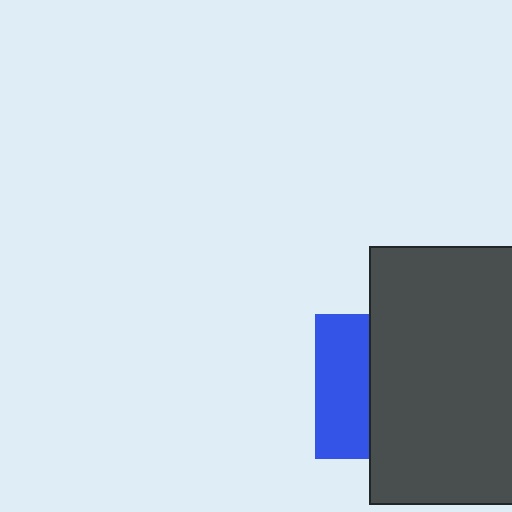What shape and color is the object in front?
The object in front is a dark gray rectangle.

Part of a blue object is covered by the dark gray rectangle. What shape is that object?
It is a square.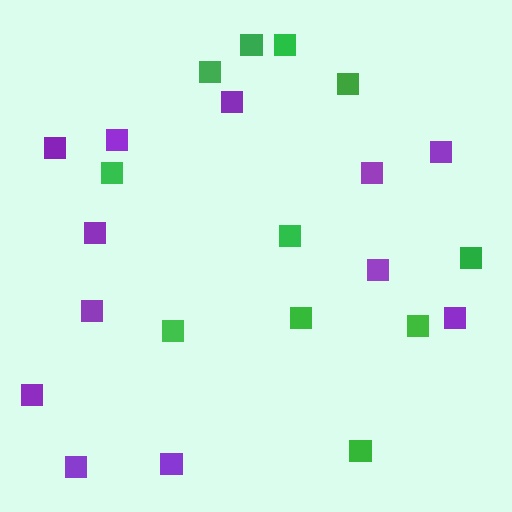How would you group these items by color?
There are 2 groups: one group of green squares (11) and one group of purple squares (12).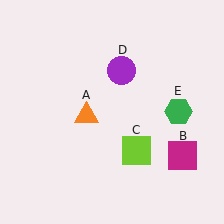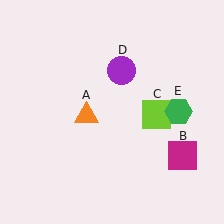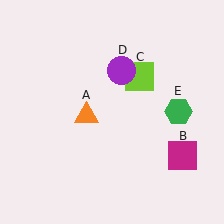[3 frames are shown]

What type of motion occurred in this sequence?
The lime square (object C) rotated counterclockwise around the center of the scene.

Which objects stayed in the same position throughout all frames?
Orange triangle (object A) and magenta square (object B) and purple circle (object D) and green hexagon (object E) remained stationary.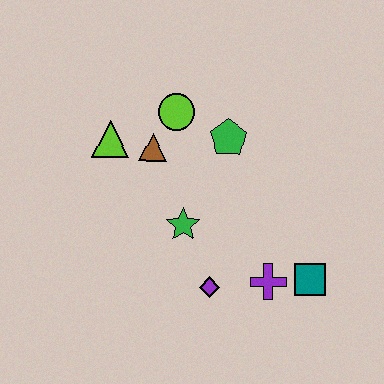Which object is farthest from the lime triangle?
The teal square is farthest from the lime triangle.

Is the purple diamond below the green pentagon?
Yes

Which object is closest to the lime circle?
The brown triangle is closest to the lime circle.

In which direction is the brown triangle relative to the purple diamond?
The brown triangle is above the purple diamond.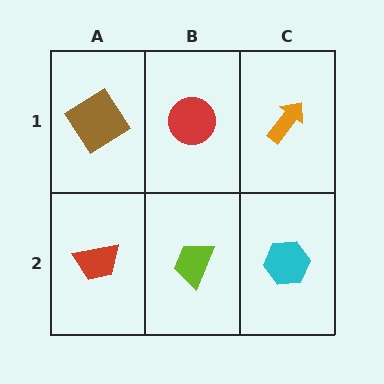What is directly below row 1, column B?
A lime trapezoid.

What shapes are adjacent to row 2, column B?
A red circle (row 1, column B), a red trapezoid (row 2, column A), a cyan hexagon (row 2, column C).